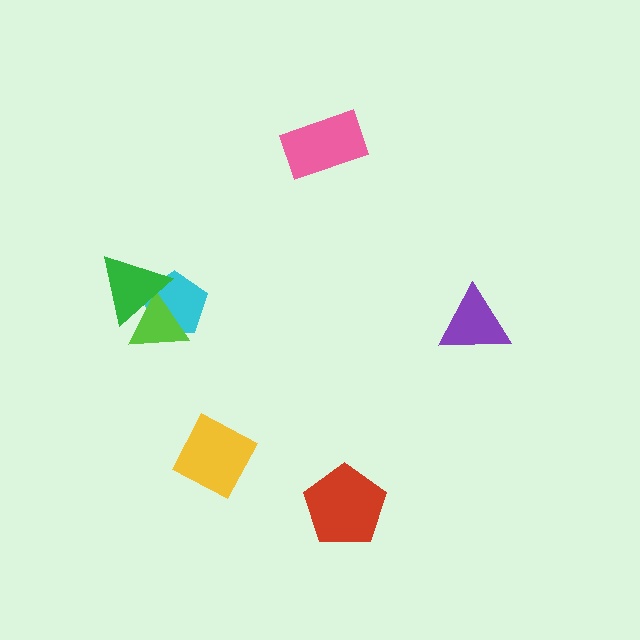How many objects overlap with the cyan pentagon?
2 objects overlap with the cyan pentagon.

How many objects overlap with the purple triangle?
0 objects overlap with the purple triangle.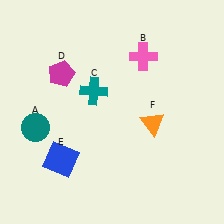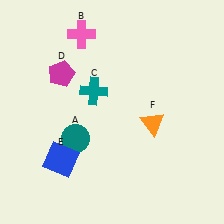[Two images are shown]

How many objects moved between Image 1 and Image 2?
2 objects moved between the two images.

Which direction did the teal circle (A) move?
The teal circle (A) moved right.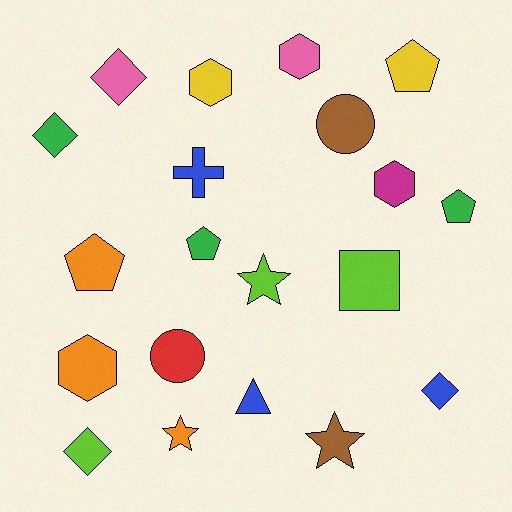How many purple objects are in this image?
There are no purple objects.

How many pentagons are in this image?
There are 4 pentagons.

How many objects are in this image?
There are 20 objects.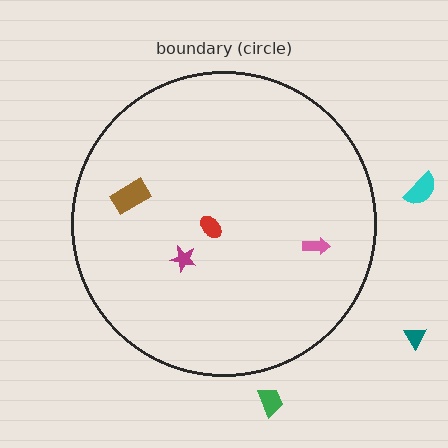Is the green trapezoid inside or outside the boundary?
Outside.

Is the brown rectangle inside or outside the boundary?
Inside.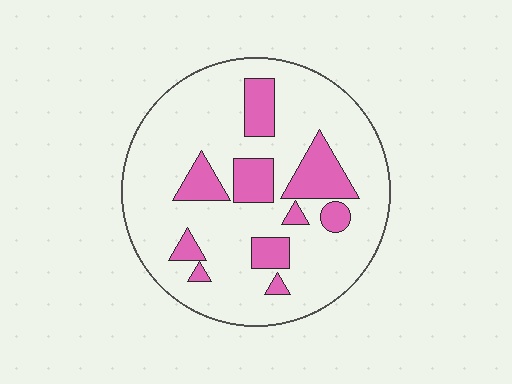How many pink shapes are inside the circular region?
10.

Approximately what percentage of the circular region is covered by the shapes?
Approximately 20%.